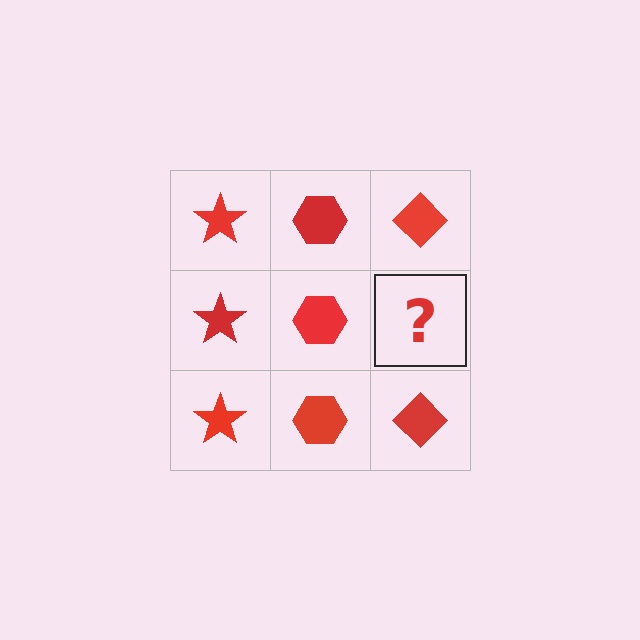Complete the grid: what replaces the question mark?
The question mark should be replaced with a red diamond.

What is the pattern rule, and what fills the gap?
The rule is that each column has a consistent shape. The gap should be filled with a red diamond.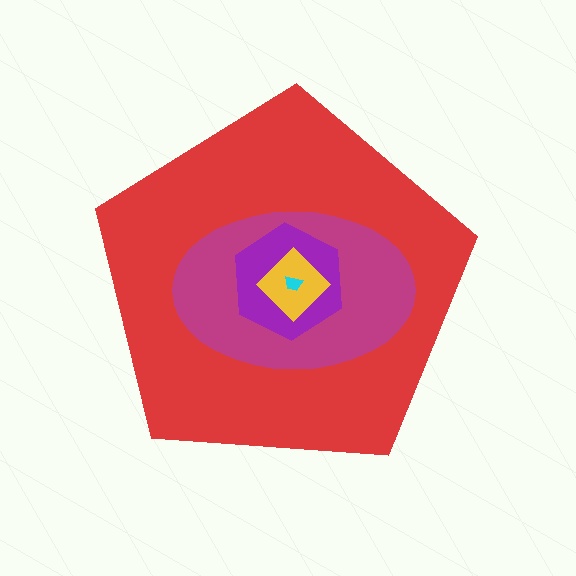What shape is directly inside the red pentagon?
The magenta ellipse.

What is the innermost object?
The cyan trapezoid.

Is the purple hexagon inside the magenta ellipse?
Yes.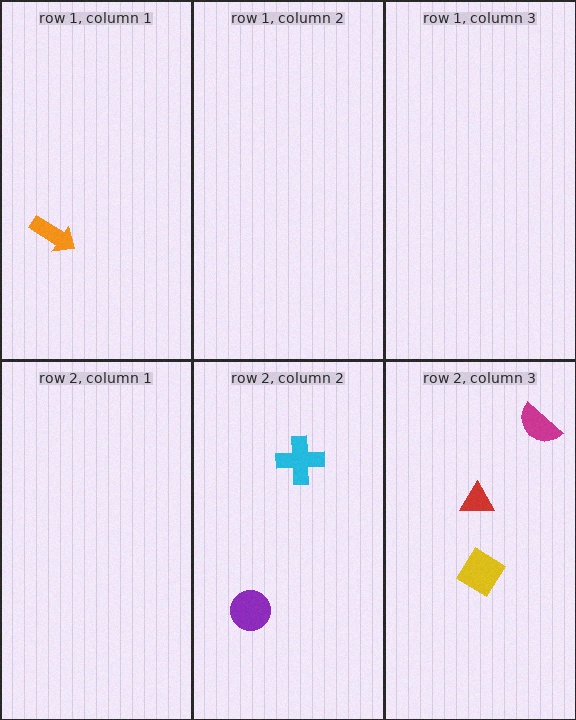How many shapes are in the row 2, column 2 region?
2.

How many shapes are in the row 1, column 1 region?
1.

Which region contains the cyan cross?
The row 2, column 2 region.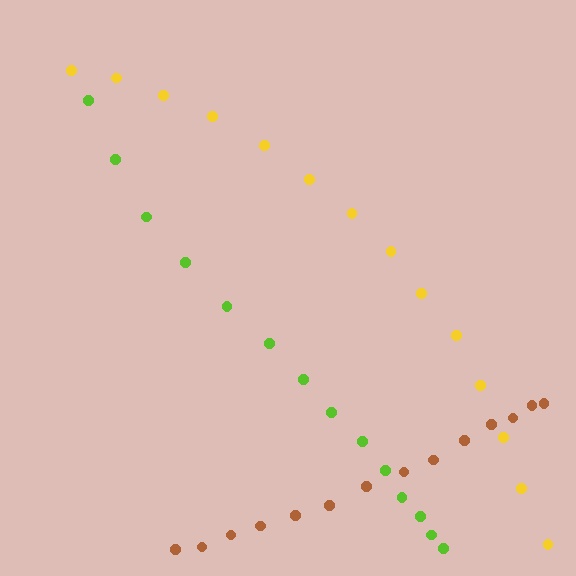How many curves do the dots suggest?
There are 3 distinct paths.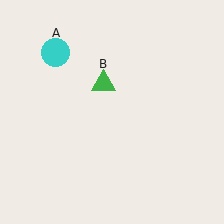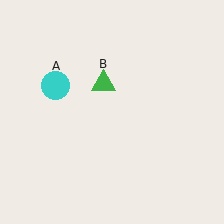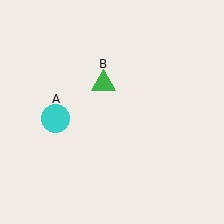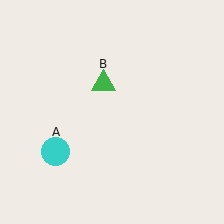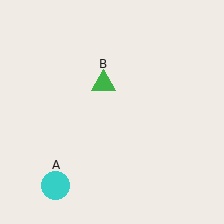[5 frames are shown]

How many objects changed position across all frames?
1 object changed position: cyan circle (object A).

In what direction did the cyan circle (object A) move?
The cyan circle (object A) moved down.